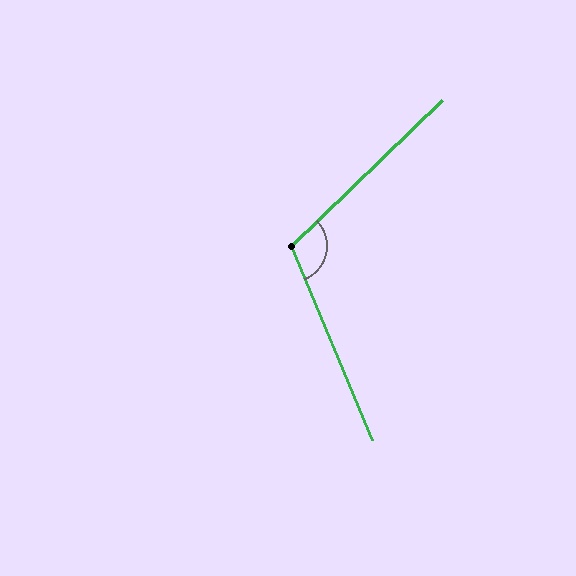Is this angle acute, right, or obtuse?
It is obtuse.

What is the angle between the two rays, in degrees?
Approximately 111 degrees.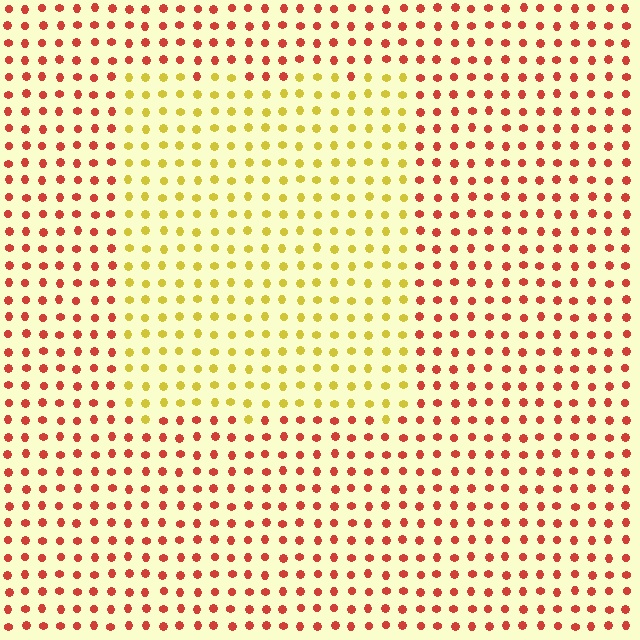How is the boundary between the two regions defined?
The boundary is defined purely by a slight shift in hue (about 52 degrees). Spacing, size, and orientation are identical on both sides.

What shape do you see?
I see a rectangle.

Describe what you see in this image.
The image is filled with small red elements in a uniform arrangement. A rectangle-shaped region is visible where the elements are tinted to a slightly different hue, forming a subtle color boundary.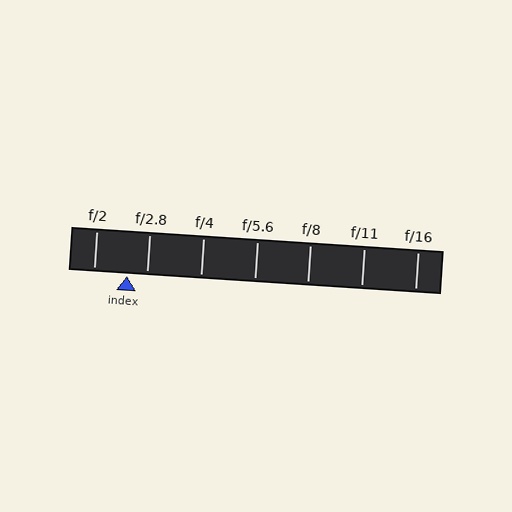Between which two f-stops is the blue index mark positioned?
The index mark is between f/2 and f/2.8.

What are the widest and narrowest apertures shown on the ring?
The widest aperture shown is f/2 and the narrowest is f/16.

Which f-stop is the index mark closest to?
The index mark is closest to f/2.8.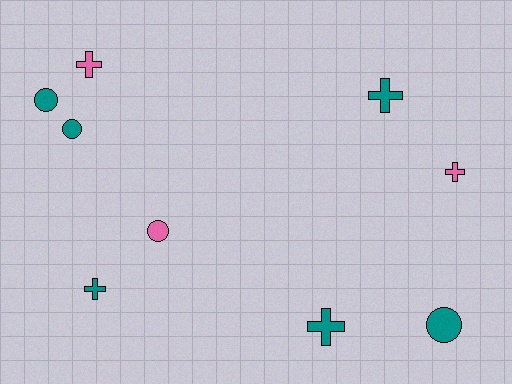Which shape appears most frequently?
Cross, with 5 objects.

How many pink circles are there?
There is 1 pink circle.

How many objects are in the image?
There are 9 objects.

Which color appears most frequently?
Teal, with 6 objects.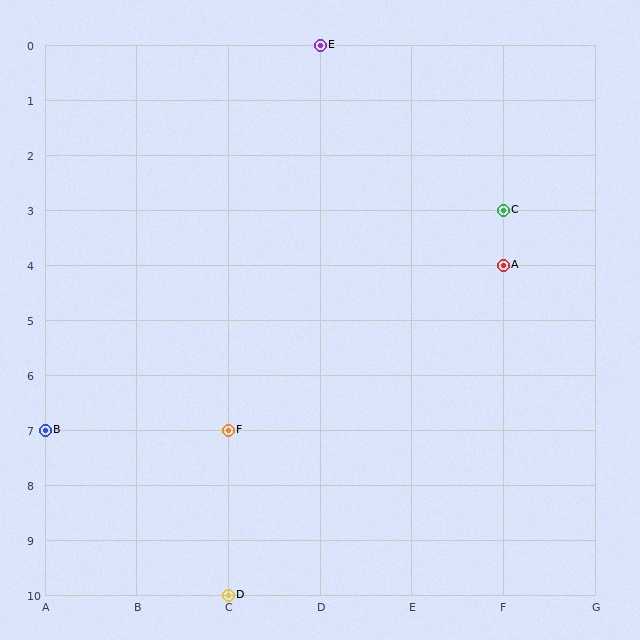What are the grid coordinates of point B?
Point B is at grid coordinates (A, 7).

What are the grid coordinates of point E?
Point E is at grid coordinates (D, 0).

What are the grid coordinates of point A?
Point A is at grid coordinates (F, 4).